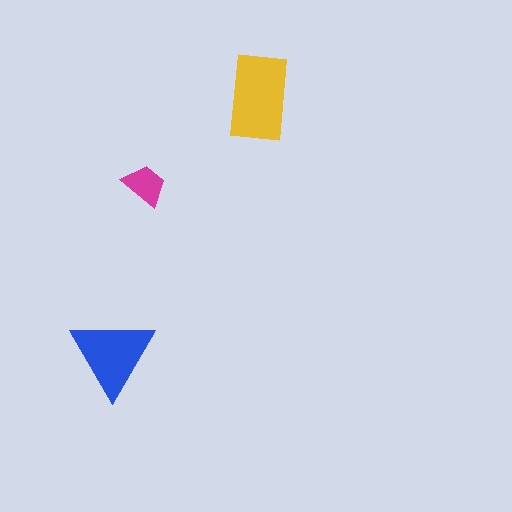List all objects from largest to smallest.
The yellow rectangle, the blue triangle, the magenta trapezoid.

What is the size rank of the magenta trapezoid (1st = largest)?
3rd.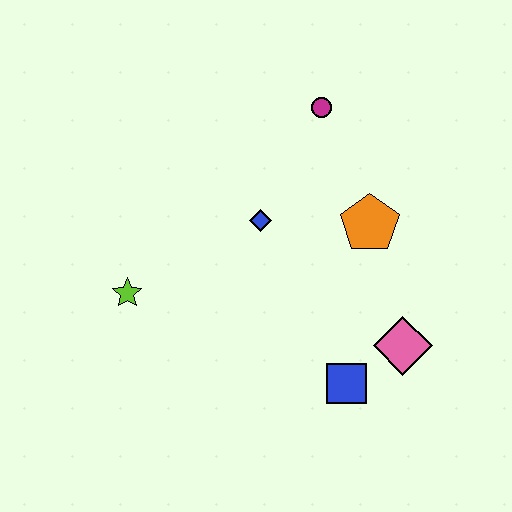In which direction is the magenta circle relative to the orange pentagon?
The magenta circle is above the orange pentagon.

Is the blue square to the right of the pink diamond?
No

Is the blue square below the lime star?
Yes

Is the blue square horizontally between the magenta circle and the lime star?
No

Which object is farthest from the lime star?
The pink diamond is farthest from the lime star.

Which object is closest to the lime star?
The blue diamond is closest to the lime star.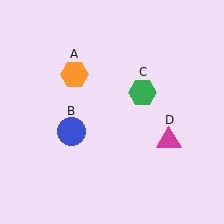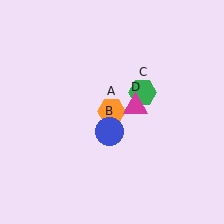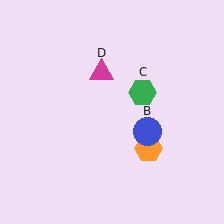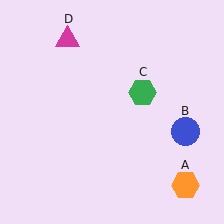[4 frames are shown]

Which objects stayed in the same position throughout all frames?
Green hexagon (object C) remained stationary.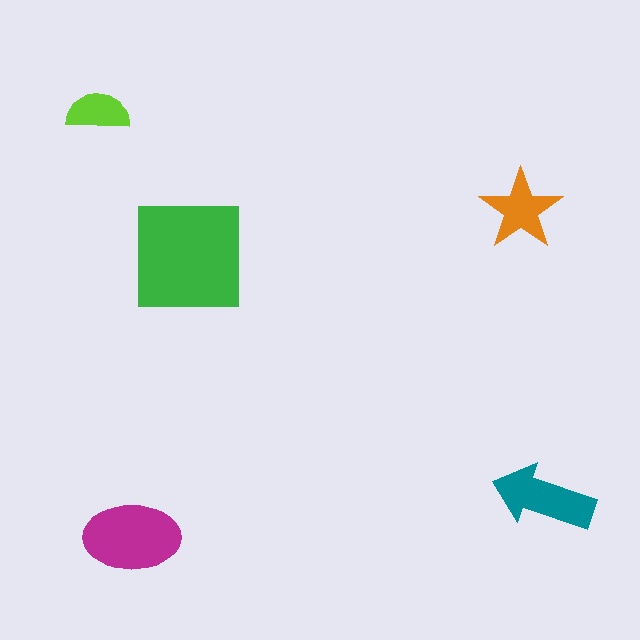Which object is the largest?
The green square.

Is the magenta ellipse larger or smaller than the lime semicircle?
Larger.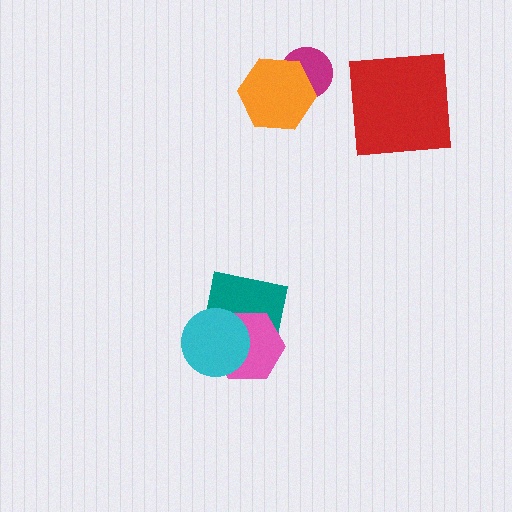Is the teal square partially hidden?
Yes, it is partially covered by another shape.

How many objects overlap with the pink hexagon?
2 objects overlap with the pink hexagon.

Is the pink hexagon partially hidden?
Yes, it is partially covered by another shape.